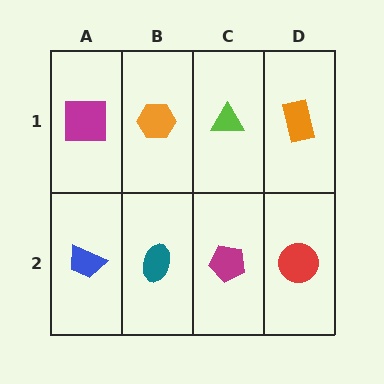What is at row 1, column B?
An orange hexagon.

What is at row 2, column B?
A teal ellipse.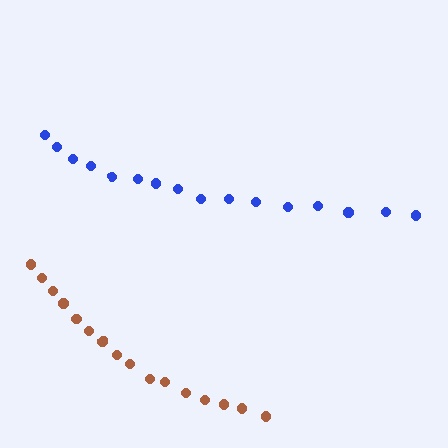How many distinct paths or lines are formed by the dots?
There are 2 distinct paths.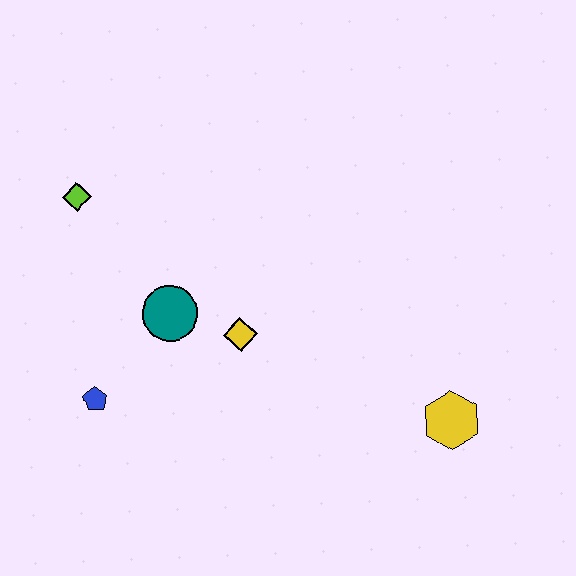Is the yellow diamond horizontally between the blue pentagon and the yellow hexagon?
Yes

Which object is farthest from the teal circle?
The yellow hexagon is farthest from the teal circle.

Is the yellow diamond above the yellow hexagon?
Yes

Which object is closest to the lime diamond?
The teal circle is closest to the lime diamond.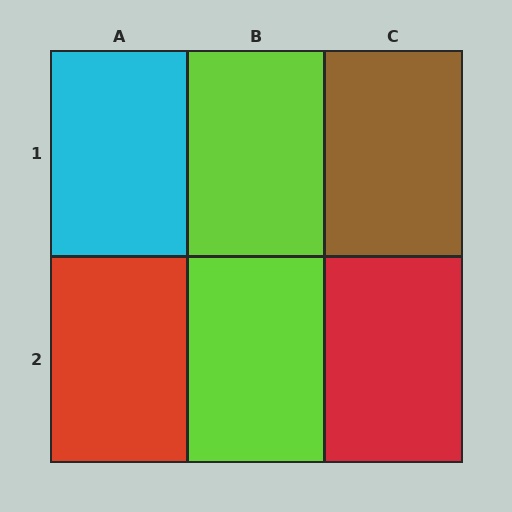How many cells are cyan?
1 cell is cyan.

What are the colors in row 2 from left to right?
Red, lime, red.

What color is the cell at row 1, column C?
Brown.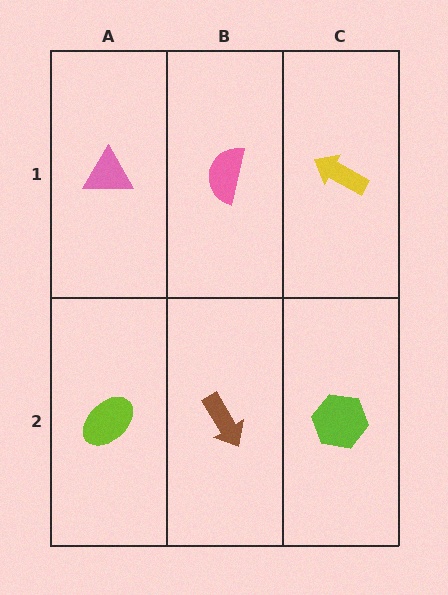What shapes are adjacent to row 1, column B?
A brown arrow (row 2, column B), a pink triangle (row 1, column A), a yellow arrow (row 1, column C).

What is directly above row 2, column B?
A pink semicircle.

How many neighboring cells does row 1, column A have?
2.